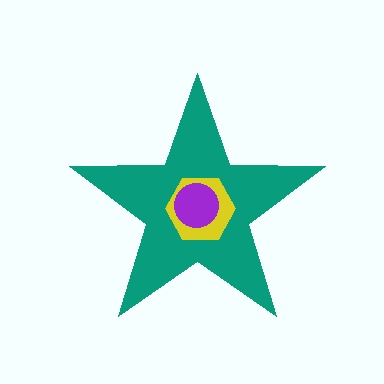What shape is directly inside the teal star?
The yellow hexagon.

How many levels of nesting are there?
3.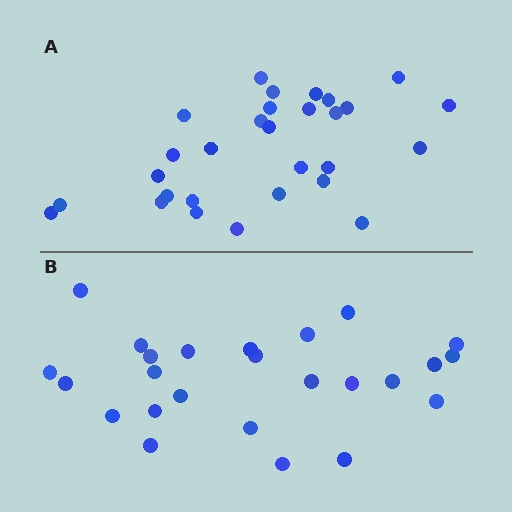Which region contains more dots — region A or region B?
Region A (the top region) has more dots.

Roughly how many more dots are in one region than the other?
Region A has about 4 more dots than region B.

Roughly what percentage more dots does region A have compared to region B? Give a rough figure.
About 15% more.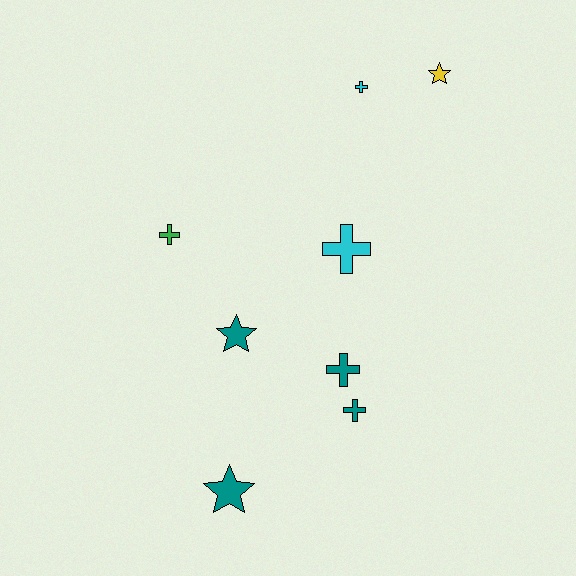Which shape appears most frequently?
Cross, with 5 objects.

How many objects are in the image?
There are 8 objects.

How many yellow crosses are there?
There are no yellow crosses.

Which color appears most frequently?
Teal, with 4 objects.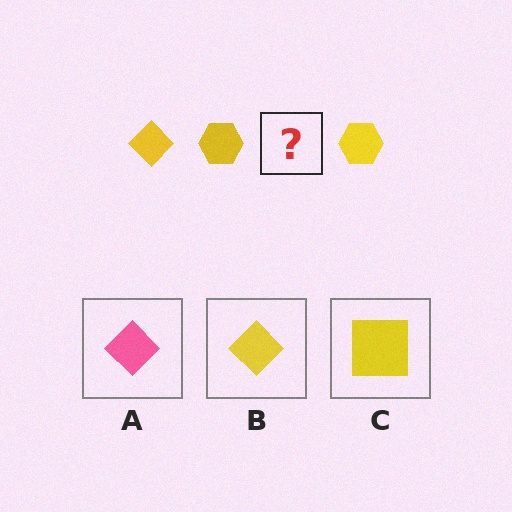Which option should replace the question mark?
Option B.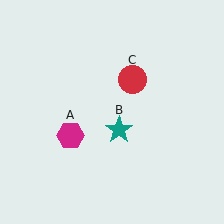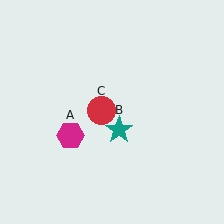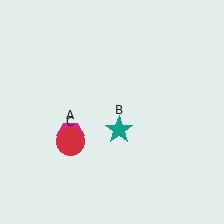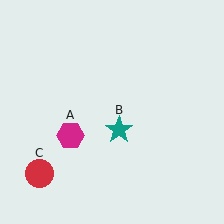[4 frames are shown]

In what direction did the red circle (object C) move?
The red circle (object C) moved down and to the left.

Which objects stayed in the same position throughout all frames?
Magenta hexagon (object A) and teal star (object B) remained stationary.